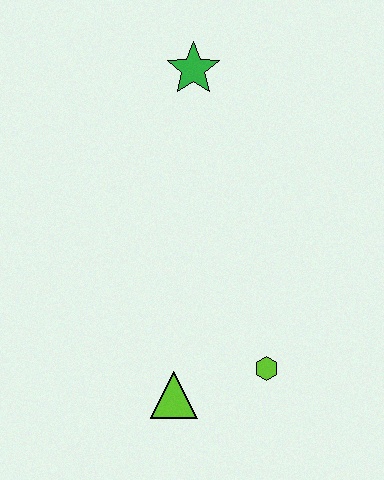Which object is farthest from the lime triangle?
The green star is farthest from the lime triangle.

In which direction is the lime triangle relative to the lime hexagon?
The lime triangle is to the left of the lime hexagon.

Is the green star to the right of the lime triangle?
Yes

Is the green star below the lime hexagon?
No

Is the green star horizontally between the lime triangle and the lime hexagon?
Yes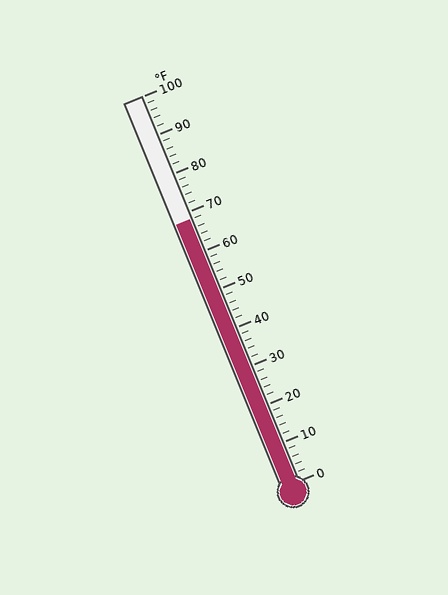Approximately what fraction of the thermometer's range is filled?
The thermometer is filled to approximately 70% of its range.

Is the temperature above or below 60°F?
The temperature is above 60°F.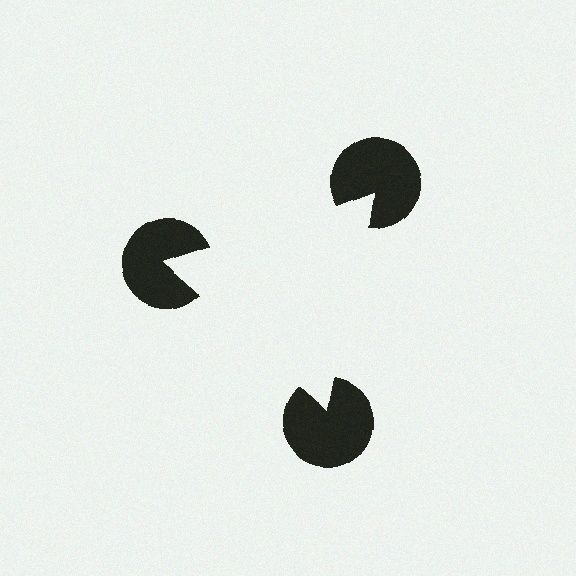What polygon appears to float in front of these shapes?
An illusory triangle — its edges are inferred from the aligned wedge cuts in the pac-man discs, not physically drawn.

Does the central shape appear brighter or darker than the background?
It typically appears slightly brighter than the background, even though no actual brightness change is drawn.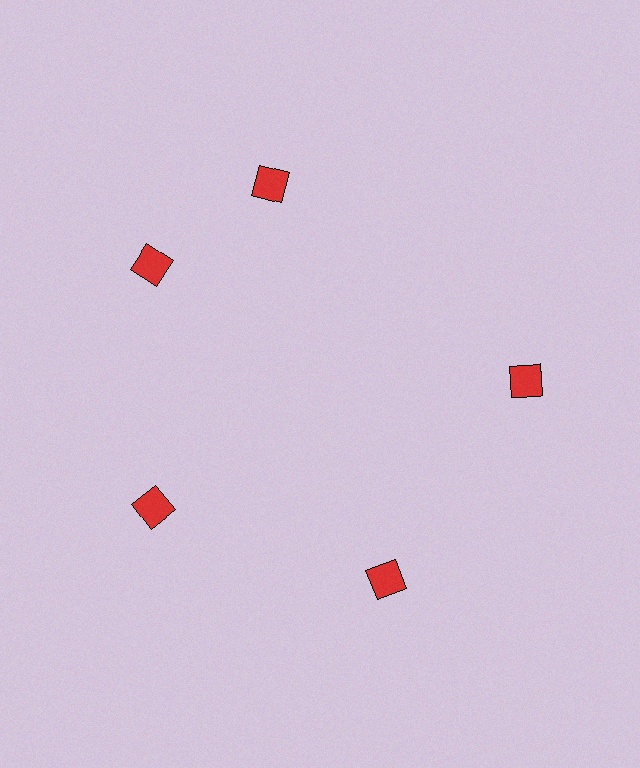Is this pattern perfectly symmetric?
No. The 5 red diamonds are arranged in a ring, but one element near the 1 o'clock position is rotated out of alignment along the ring, breaking the 5-fold rotational symmetry.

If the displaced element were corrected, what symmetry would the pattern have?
It would have 5-fold rotational symmetry — the pattern would map onto itself every 72 degrees.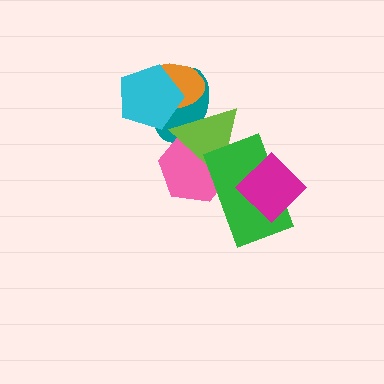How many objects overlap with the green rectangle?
3 objects overlap with the green rectangle.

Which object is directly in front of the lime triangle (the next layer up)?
The orange ellipse is directly in front of the lime triangle.